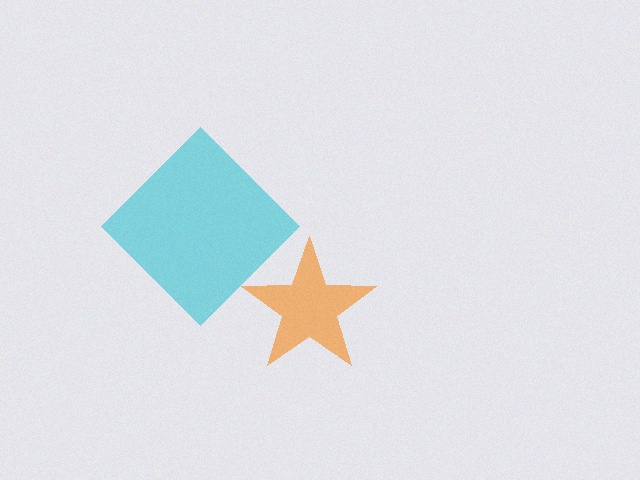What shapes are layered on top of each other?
The layered shapes are: an orange star, a cyan diamond.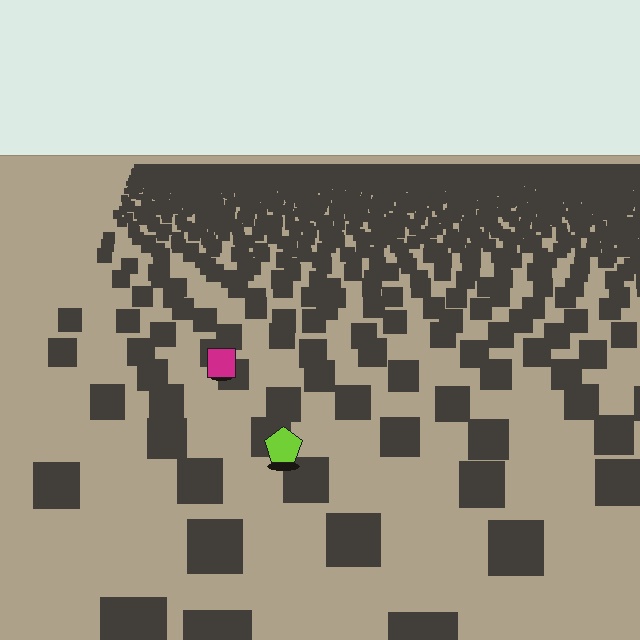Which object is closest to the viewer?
The lime pentagon is closest. The texture marks near it are larger and more spread out.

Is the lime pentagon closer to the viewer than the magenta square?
Yes. The lime pentagon is closer — you can tell from the texture gradient: the ground texture is coarser near it.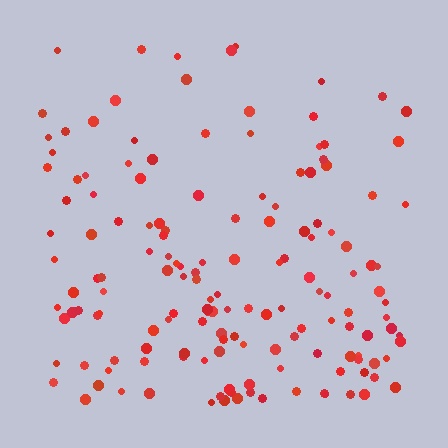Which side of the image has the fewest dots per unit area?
The top.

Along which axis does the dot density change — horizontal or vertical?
Vertical.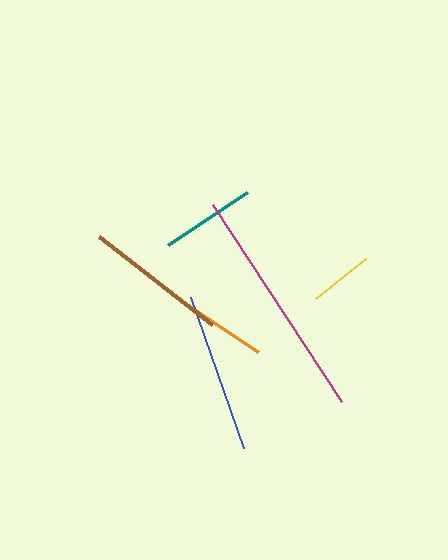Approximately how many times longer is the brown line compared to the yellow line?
The brown line is approximately 2.2 times the length of the yellow line.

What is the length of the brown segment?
The brown segment is approximately 143 pixels long.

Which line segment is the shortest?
The yellow line is the shortest at approximately 64 pixels.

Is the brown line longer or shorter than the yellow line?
The brown line is longer than the yellow line.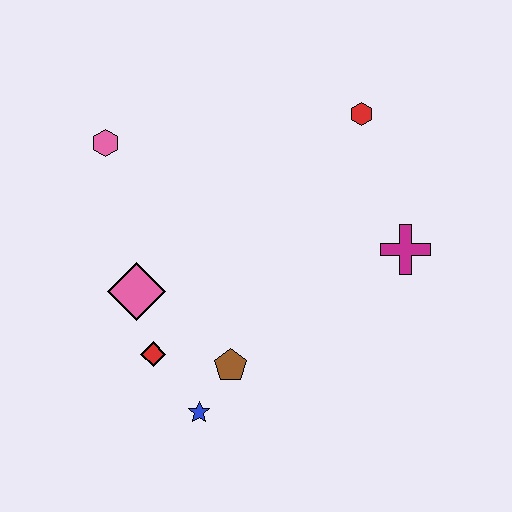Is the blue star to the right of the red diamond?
Yes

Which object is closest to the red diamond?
The pink diamond is closest to the red diamond.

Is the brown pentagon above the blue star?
Yes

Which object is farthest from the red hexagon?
The blue star is farthest from the red hexagon.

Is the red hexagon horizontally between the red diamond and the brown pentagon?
No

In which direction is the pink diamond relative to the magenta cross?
The pink diamond is to the left of the magenta cross.